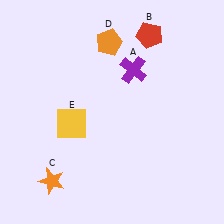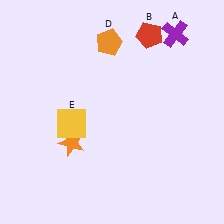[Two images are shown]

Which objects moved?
The objects that moved are: the purple cross (A), the orange star (C).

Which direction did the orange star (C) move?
The orange star (C) moved up.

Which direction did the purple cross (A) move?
The purple cross (A) moved right.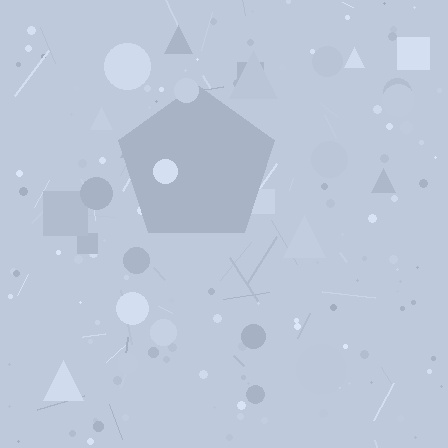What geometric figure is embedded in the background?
A pentagon is embedded in the background.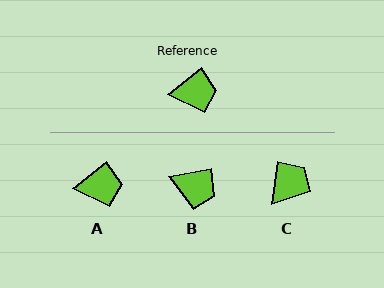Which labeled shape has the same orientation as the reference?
A.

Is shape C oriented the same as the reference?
No, it is off by about 44 degrees.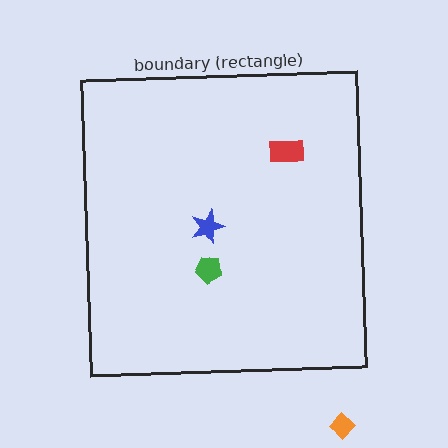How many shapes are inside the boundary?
3 inside, 1 outside.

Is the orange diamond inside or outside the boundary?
Outside.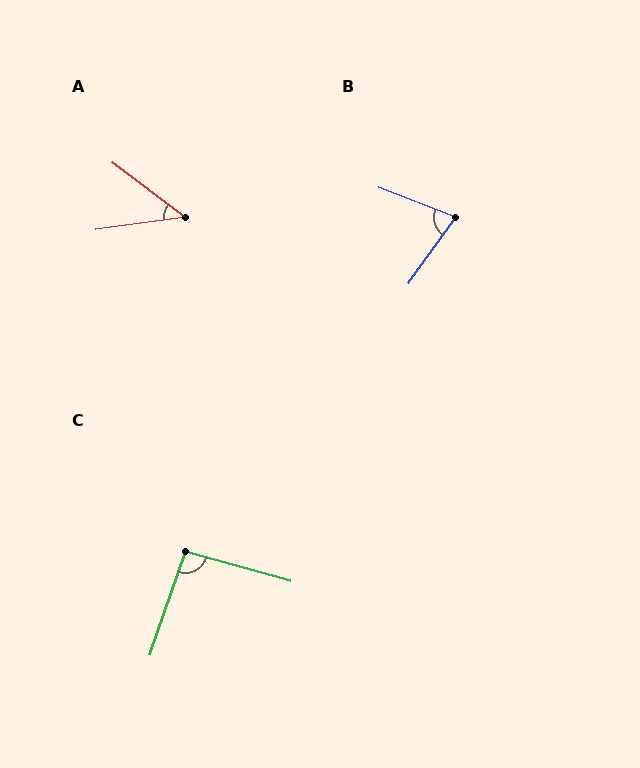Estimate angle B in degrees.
Approximately 76 degrees.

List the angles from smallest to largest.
A (45°), B (76°), C (94°).